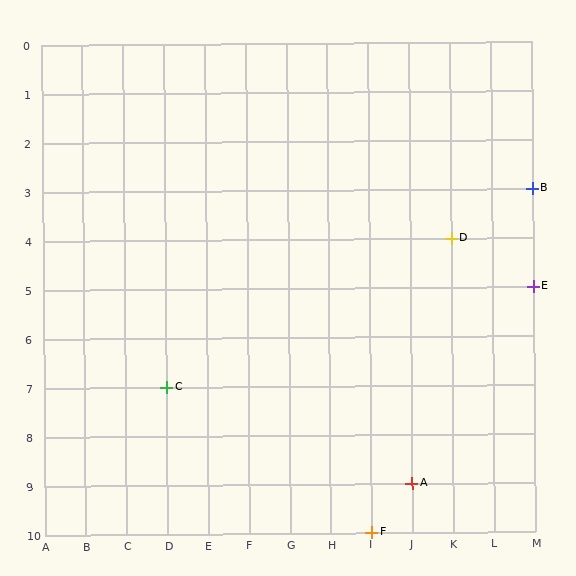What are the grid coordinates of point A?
Point A is at grid coordinates (J, 9).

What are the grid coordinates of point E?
Point E is at grid coordinates (M, 5).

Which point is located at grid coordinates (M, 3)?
Point B is at (M, 3).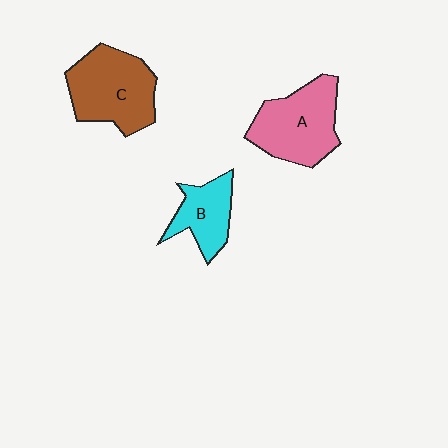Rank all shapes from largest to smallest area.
From largest to smallest: C (brown), A (pink), B (cyan).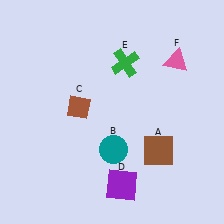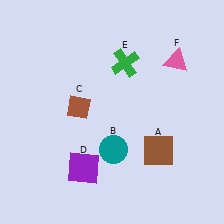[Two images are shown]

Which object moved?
The purple square (D) moved left.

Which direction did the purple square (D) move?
The purple square (D) moved left.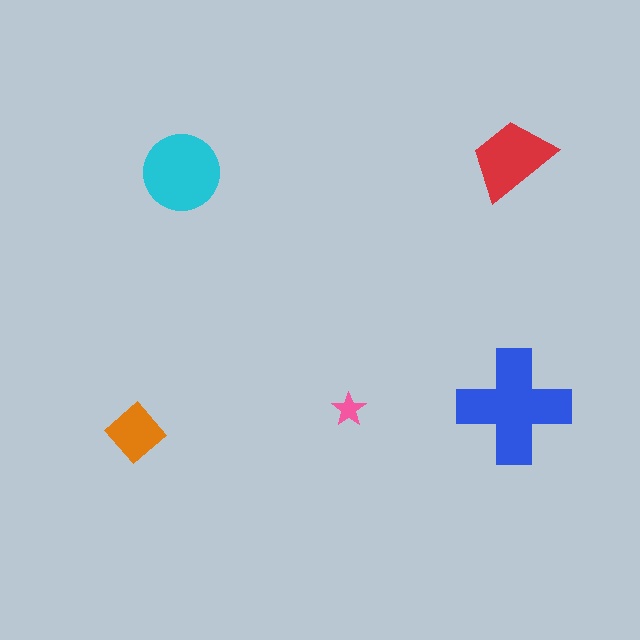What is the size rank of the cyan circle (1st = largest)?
2nd.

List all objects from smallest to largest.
The pink star, the orange diamond, the red trapezoid, the cyan circle, the blue cross.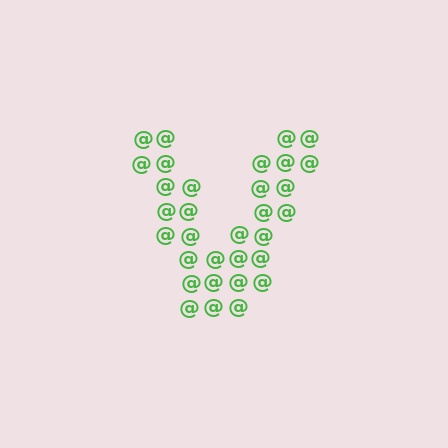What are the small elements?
The small elements are at signs.